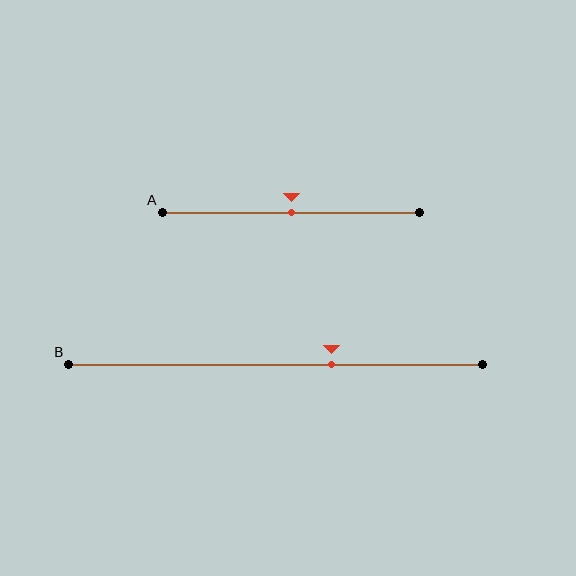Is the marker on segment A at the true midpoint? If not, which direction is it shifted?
Yes, the marker on segment A is at the true midpoint.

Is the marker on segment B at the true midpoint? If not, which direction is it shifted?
No, the marker on segment B is shifted to the right by about 13% of the segment length.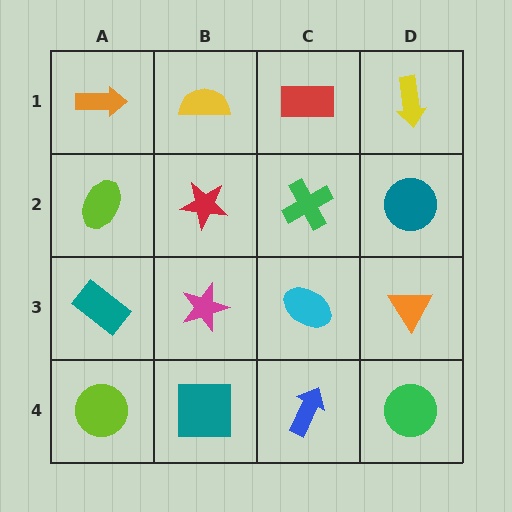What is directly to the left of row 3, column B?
A teal rectangle.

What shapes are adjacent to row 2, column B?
A yellow semicircle (row 1, column B), a magenta star (row 3, column B), a lime ellipse (row 2, column A), a green cross (row 2, column C).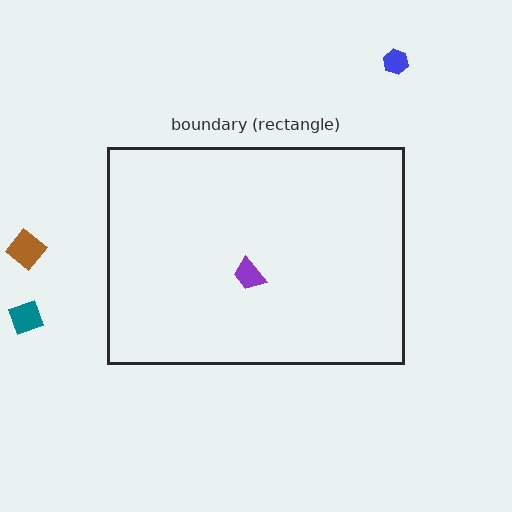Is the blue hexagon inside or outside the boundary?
Outside.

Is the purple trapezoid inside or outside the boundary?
Inside.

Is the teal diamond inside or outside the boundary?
Outside.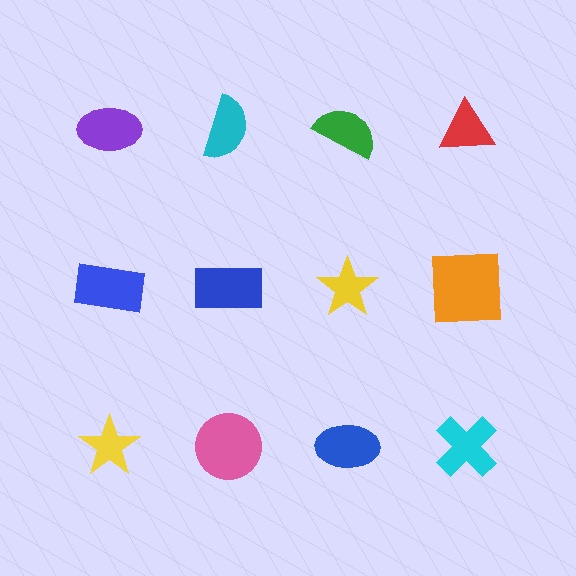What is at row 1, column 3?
A green semicircle.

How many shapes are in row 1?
4 shapes.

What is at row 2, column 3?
A yellow star.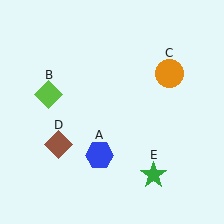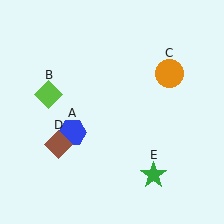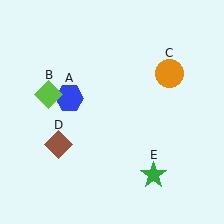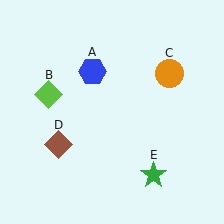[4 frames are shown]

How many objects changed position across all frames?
1 object changed position: blue hexagon (object A).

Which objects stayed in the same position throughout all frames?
Lime diamond (object B) and orange circle (object C) and brown diamond (object D) and green star (object E) remained stationary.